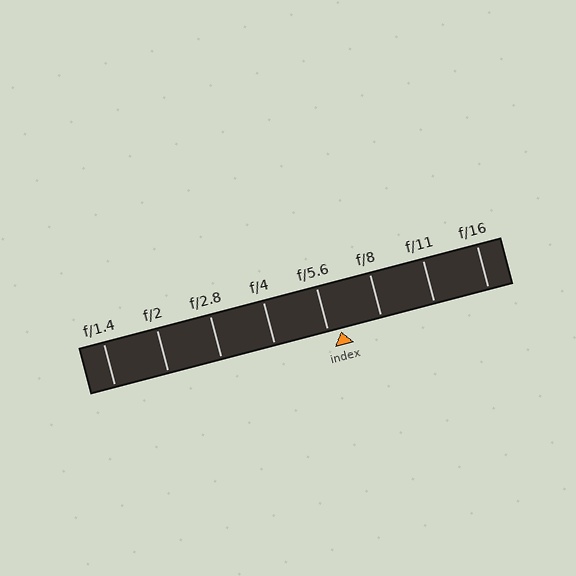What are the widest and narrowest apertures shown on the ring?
The widest aperture shown is f/1.4 and the narrowest is f/16.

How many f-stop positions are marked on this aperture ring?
There are 8 f-stop positions marked.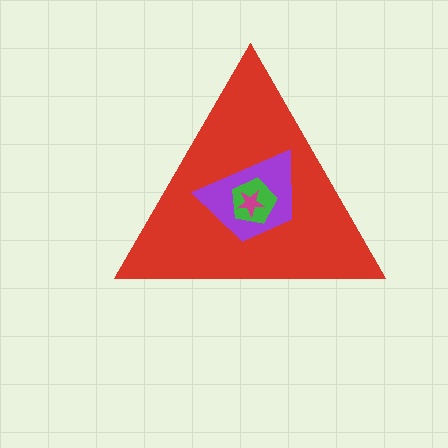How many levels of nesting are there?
4.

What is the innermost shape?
The magenta star.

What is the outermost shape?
The red triangle.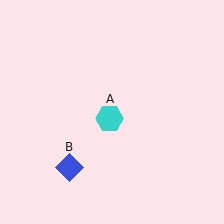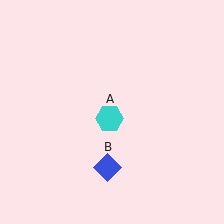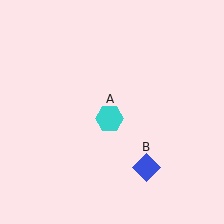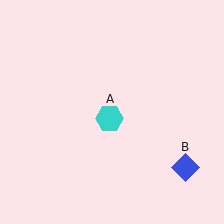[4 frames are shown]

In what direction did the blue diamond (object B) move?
The blue diamond (object B) moved right.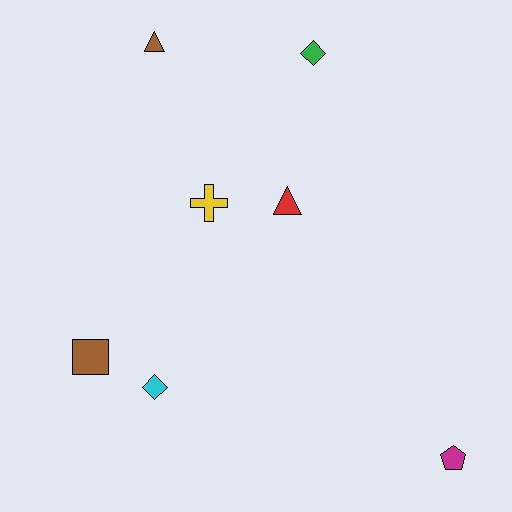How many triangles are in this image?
There are 2 triangles.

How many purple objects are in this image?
There are no purple objects.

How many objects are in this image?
There are 7 objects.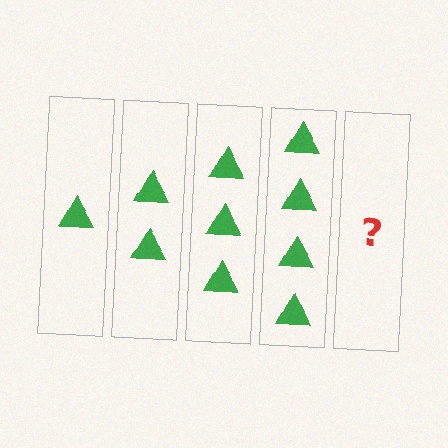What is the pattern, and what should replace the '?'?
The pattern is that each step adds one more triangle. The '?' should be 5 triangles.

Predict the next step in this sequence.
The next step is 5 triangles.